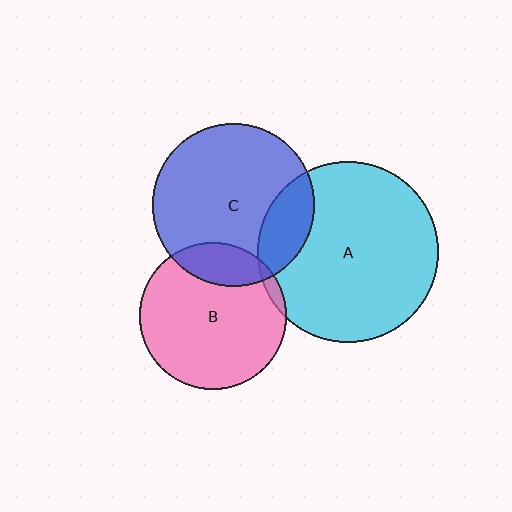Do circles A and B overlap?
Yes.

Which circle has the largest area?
Circle A (cyan).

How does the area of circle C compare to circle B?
Approximately 1.2 times.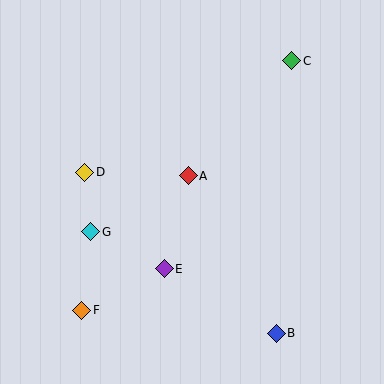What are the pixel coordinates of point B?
Point B is at (276, 333).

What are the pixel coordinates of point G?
Point G is at (91, 232).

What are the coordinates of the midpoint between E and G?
The midpoint between E and G is at (127, 250).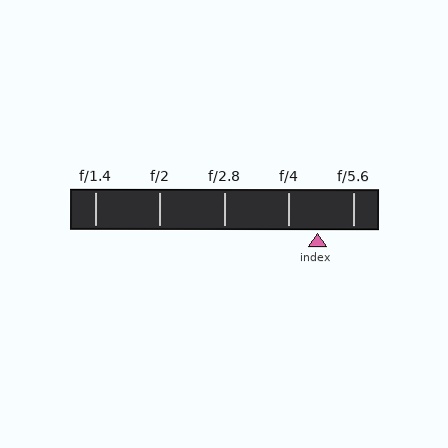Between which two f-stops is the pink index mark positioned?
The index mark is between f/4 and f/5.6.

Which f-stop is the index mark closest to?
The index mark is closest to f/4.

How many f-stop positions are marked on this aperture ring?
There are 5 f-stop positions marked.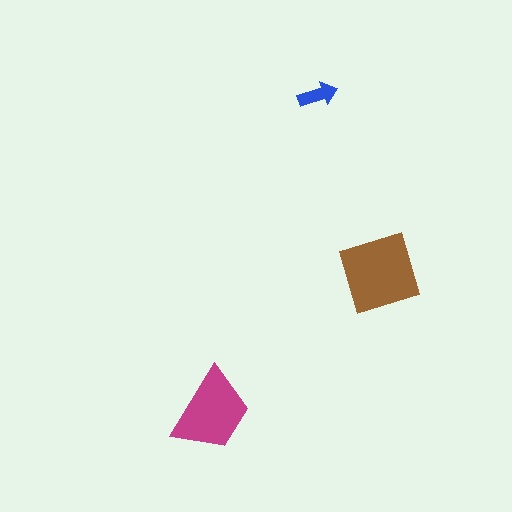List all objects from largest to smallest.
The brown square, the magenta trapezoid, the blue arrow.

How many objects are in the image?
There are 3 objects in the image.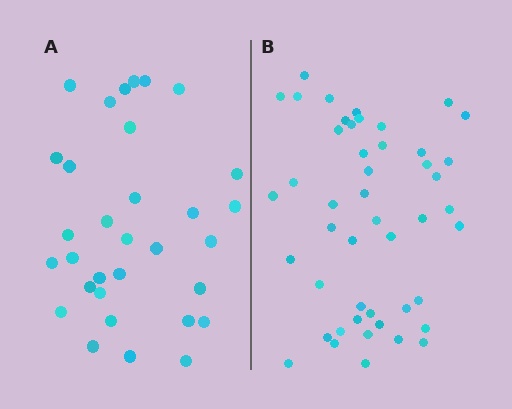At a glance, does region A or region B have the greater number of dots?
Region B (the right region) has more dots.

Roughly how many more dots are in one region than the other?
Region B has approximately 15 more dots than region A.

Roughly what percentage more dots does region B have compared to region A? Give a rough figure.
About 45% more.